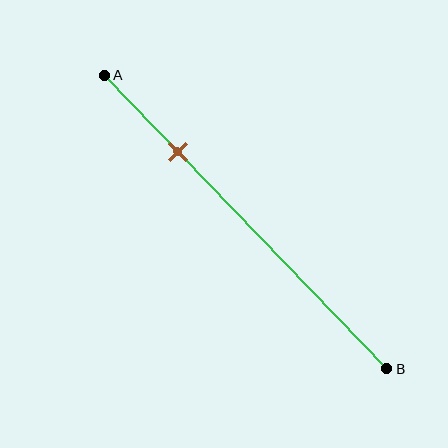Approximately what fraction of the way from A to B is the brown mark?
The brown mark is approximately 25% of the way from A to B.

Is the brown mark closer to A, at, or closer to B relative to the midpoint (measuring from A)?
The brown mark is closer to point A than the midpoint of segment AB.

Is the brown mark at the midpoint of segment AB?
No, the mark is at about 25% from A, not at the 50% midpoint.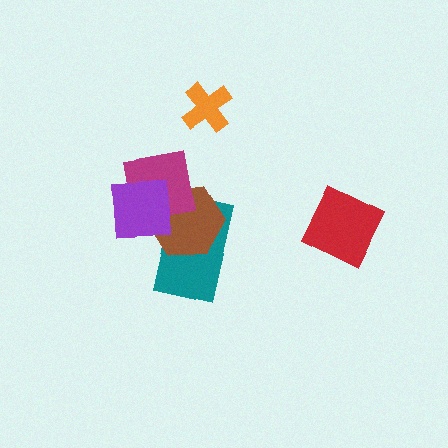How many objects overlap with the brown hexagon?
3 objects overlap with the brown hexagon.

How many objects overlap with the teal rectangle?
3 objects overlap with the teal rectangle.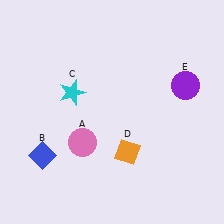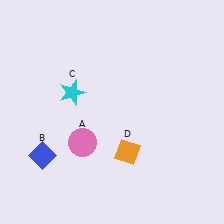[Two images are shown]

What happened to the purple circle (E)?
The purple circle (E) was removed in Image 2. It was in the top-right area of Image 1.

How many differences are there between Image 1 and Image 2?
There is 1 difference between the two images.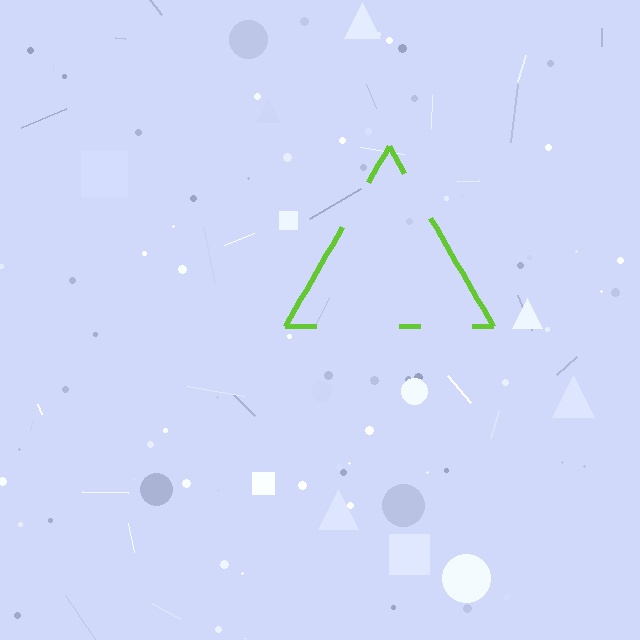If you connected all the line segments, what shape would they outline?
They would outline a triangle.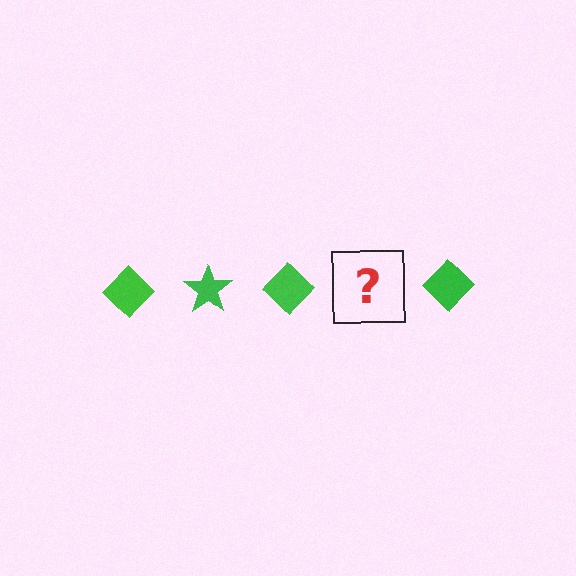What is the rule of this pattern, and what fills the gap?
The rule is that the pattern cycles through diamond, star shapes in green. The gap should be filled with a green star.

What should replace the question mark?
The question mark should be replaced with a green star.